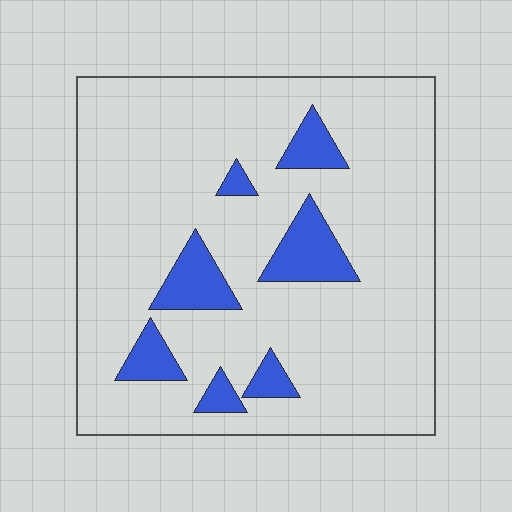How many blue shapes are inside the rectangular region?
7.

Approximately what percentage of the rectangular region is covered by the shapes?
Approximately 15%.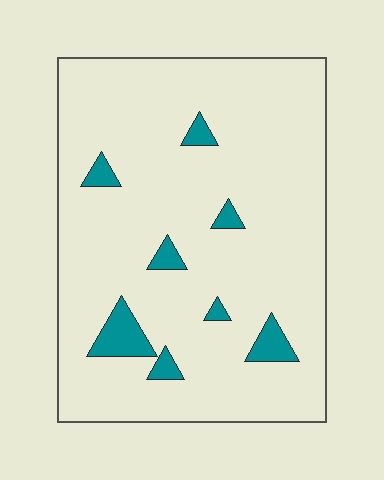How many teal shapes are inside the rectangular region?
8.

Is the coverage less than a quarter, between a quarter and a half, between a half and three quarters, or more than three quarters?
Less than a quarter.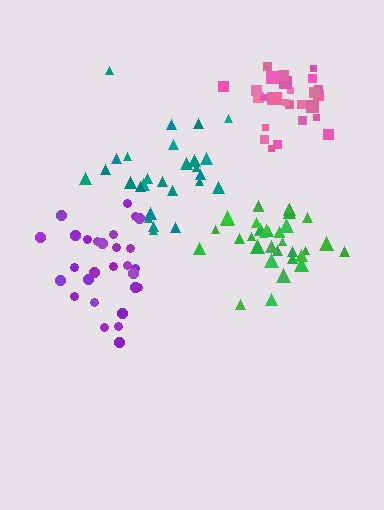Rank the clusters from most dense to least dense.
pink, green, purple, teal.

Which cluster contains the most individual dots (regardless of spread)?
Green (35).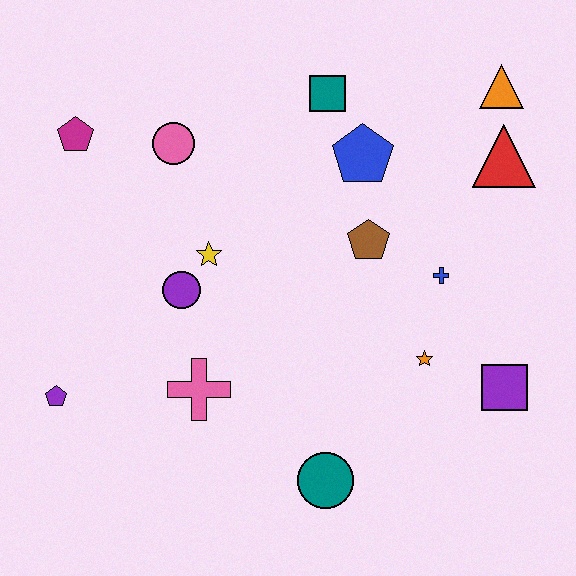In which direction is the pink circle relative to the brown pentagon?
The pink circle is to the left of the brown pentagon.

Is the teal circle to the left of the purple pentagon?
No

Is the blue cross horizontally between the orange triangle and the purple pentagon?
Yes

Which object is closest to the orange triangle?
The red triangle is closest to the orange triangle.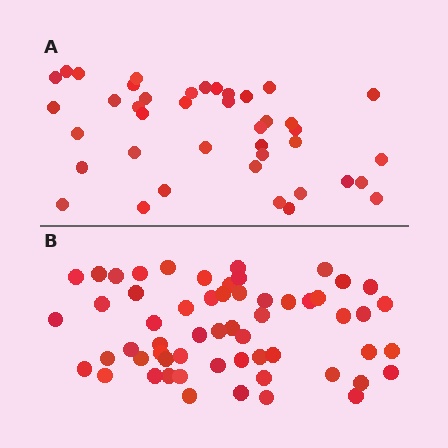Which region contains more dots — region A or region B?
Region B (the bottom region) has more dots.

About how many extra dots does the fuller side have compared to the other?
Region B has approximately 15 more dots than region A.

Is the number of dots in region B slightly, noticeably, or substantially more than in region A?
Region B has noticeably more, but not dramatically so. The ratio is roughly 1.4 to 1.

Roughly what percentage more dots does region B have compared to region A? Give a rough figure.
About 40% more.